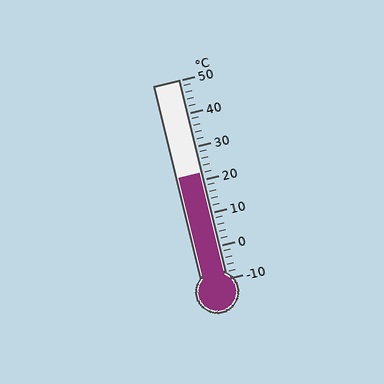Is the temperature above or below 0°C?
The temperature is above 0°C.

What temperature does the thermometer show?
The thermometer shows approximately 22°C.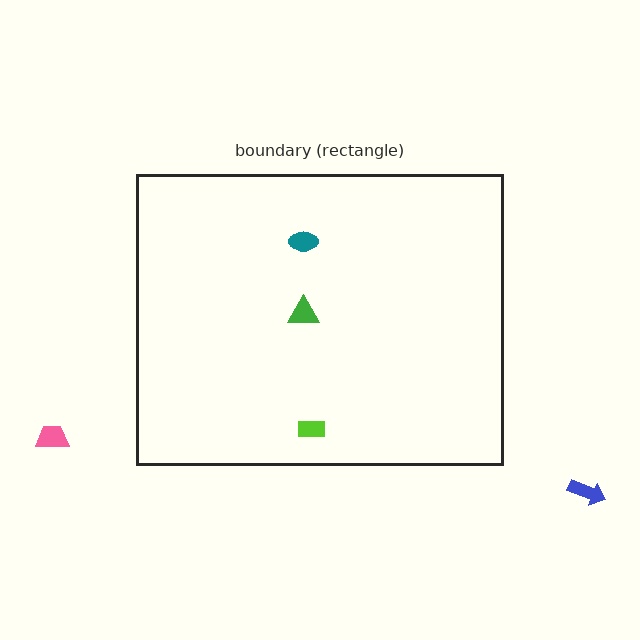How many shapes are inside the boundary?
3 inside, 2 outside.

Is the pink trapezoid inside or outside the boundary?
Outside.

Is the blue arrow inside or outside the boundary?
Outside.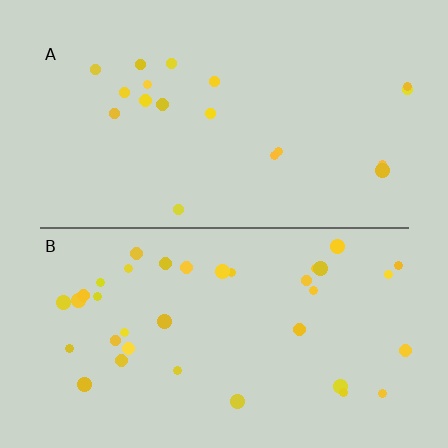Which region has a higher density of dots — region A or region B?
B (the bottom).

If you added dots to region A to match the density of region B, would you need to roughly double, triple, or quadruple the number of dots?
Approximately double.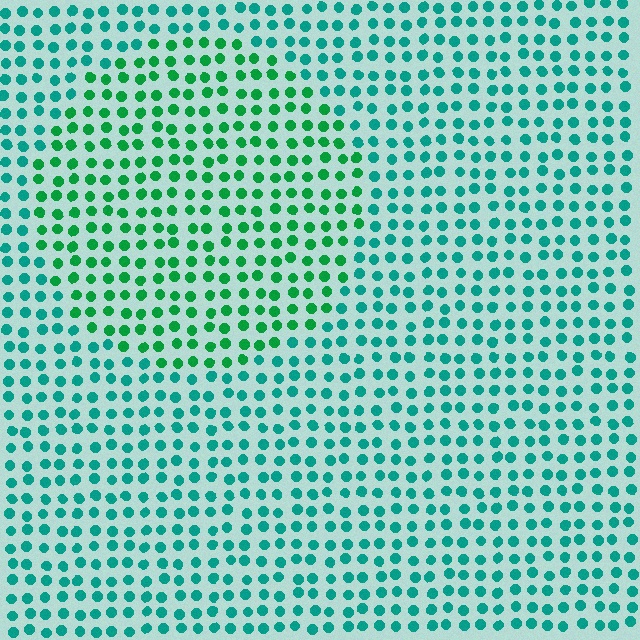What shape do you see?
I see a circle.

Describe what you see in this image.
The image is filled with small teal elements in a uniform arrangement. A circle-shaped region is visible where the elements are tinted to a slightly different hue, forming a subtle color boundary.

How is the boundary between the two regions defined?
The boundary is defined purely by a slight shift in hue (about 32 degrees). Spacing, size, and orientation are identical on both sides.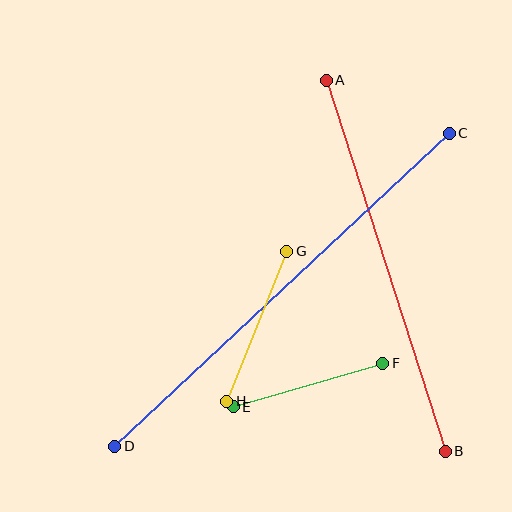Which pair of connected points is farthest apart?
Points C and D are farthest apart.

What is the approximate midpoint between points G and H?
The midpoint is at approximately (257, 326) pixels.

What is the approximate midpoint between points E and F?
The midpoint is at approximately (308, 385) pixels.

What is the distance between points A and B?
The distance is approximately 390 pixels.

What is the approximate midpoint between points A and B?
The midpoint is at approximately (386, 266) pixels.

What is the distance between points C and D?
The distance is approximately 458 pixels.